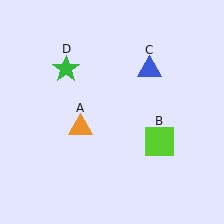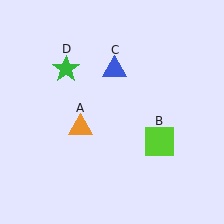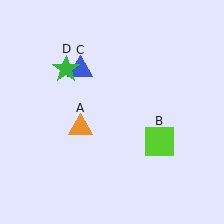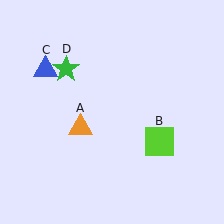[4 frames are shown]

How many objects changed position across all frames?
1 object changed position: blue triangle (object C).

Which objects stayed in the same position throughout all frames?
Orange triangle (object A) and lime square (object B) and green star (object D) remained stationary.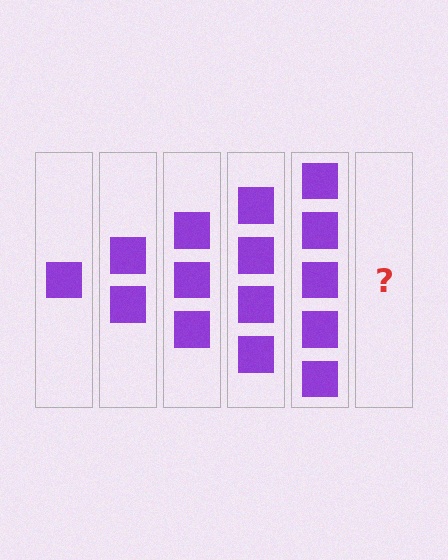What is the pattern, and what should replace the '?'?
The pattern is that each step adds one more square. The '?' should be 6 squares.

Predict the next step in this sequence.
The next step is 6 squares.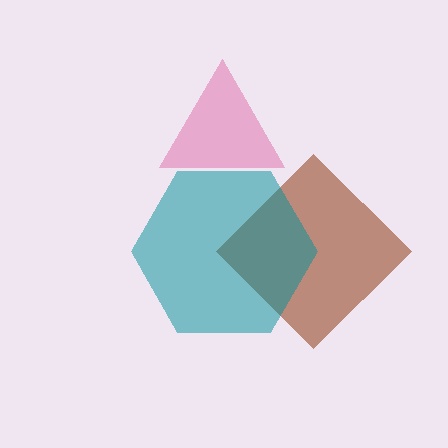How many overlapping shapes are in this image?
There are 3 overlapping shapes in the image.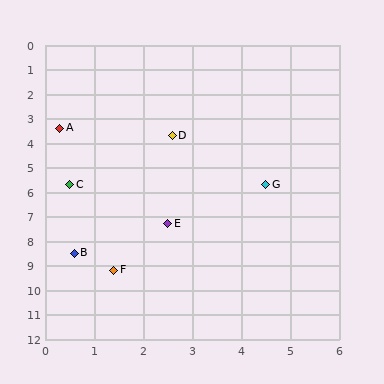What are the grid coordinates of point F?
Point F is at approximately (1.4, 9.2).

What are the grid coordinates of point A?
Point A is at approximately (0.3, 3.4).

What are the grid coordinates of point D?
Point D is at approximately (2.6, 3.7).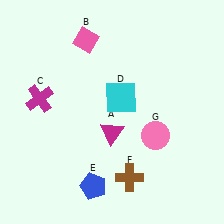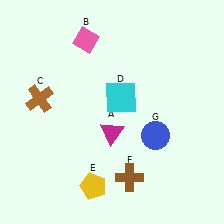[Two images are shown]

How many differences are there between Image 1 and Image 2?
There are 3 differences between the two images.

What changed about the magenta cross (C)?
In Image 1, C is magenta. In Image 2, it changed to brown.